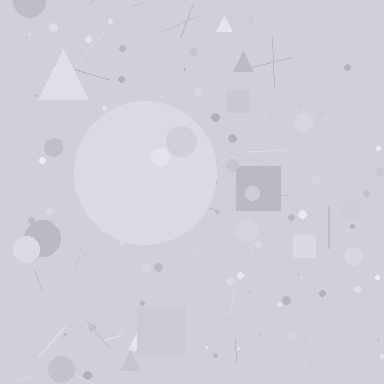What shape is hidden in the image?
A circle is hidden in the image.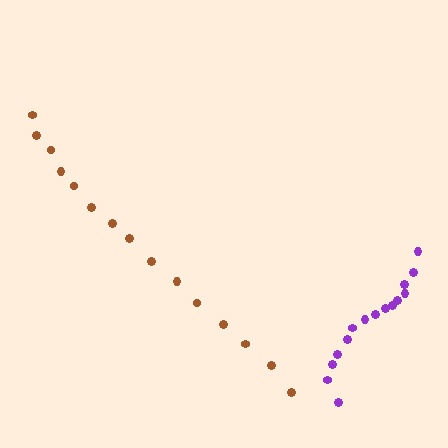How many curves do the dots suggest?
There are 2 distinct paths.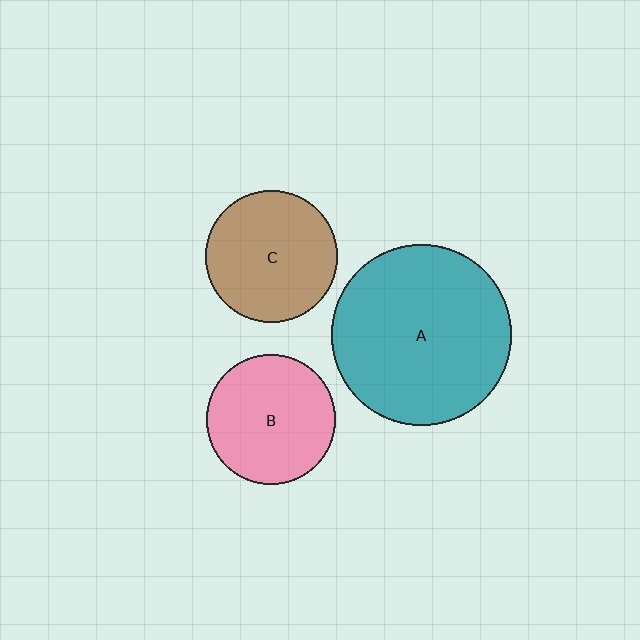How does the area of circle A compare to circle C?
Approximately 1.9 times.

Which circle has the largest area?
Circle A (teal).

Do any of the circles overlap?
No, none of the circles overlap.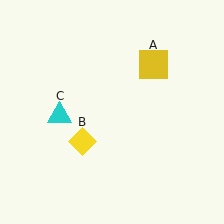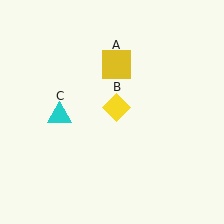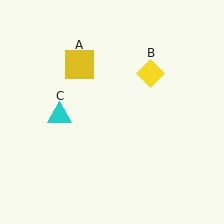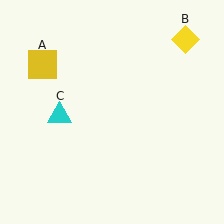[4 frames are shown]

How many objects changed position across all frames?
2 objects changed position: yellow square (object A), yellow diamond (object B).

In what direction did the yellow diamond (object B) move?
The yellow diamond (object B) moved up and to the right.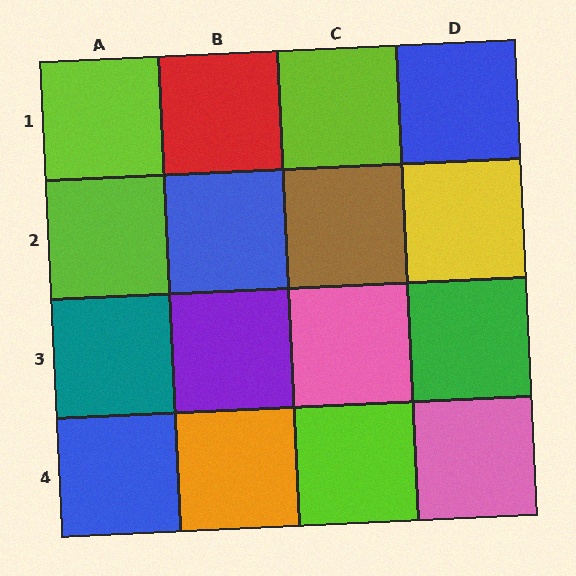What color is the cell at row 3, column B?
Purple.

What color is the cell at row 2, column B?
Blue.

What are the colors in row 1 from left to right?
Lime, red, lime, blue.